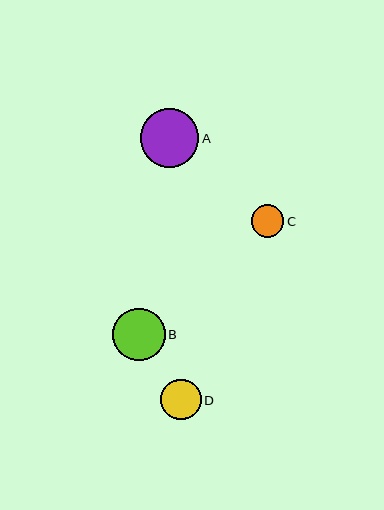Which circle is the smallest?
Circle C is the smallest with a size of approximately 32 pixels.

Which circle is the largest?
Circle A is the largest with a size of approximately 59 pixels.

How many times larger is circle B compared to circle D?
Circle B is approximately 1.3 times the size of circle D.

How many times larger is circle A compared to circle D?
Circle A is approximately 1.4 times the size of circle D.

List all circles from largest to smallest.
From largest to smallest: A, B, D, C.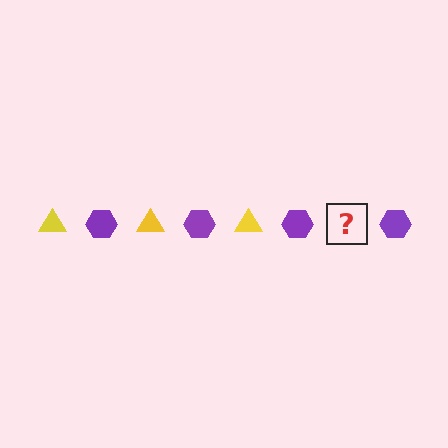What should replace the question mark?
The question mark should be replaced with a yellow triangle.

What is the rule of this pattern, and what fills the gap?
The rule is that the pattern alternates between yellow triangle and purple hexagon. The gap should be filled with a yellow triangle.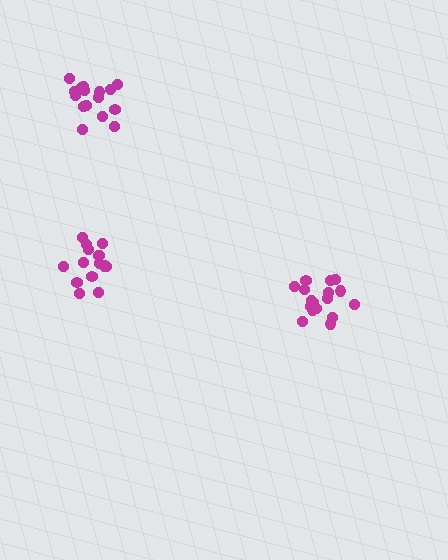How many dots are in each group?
Group 1: 16 dots, Group 2: 17 dots, Group 3: 15 dots (48 total).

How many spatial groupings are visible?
There are 3 spatial groupings.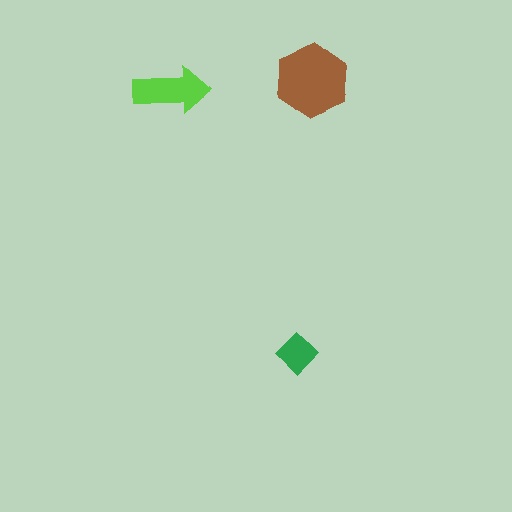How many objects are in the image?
There are 3 objects in the image.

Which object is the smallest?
The green diamond.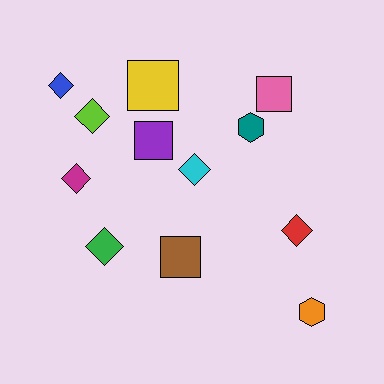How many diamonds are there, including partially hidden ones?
There are 6 diamonds.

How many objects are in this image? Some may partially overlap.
There are 12 objects.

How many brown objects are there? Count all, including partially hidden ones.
There is 1 brown object.